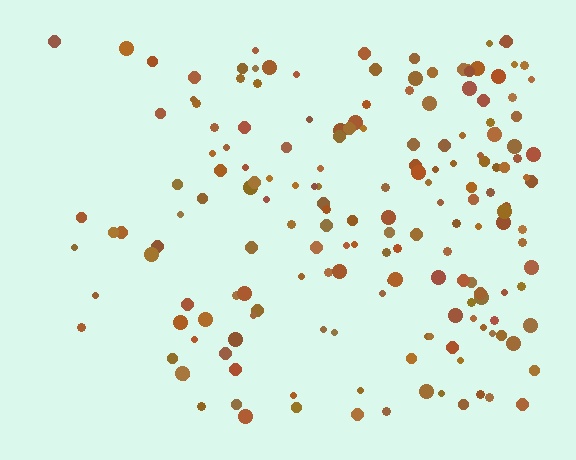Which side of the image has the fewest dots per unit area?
The left.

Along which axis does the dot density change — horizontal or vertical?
Horizontal.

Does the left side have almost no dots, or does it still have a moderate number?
Still a moderate number, just noticeably fewer than the right.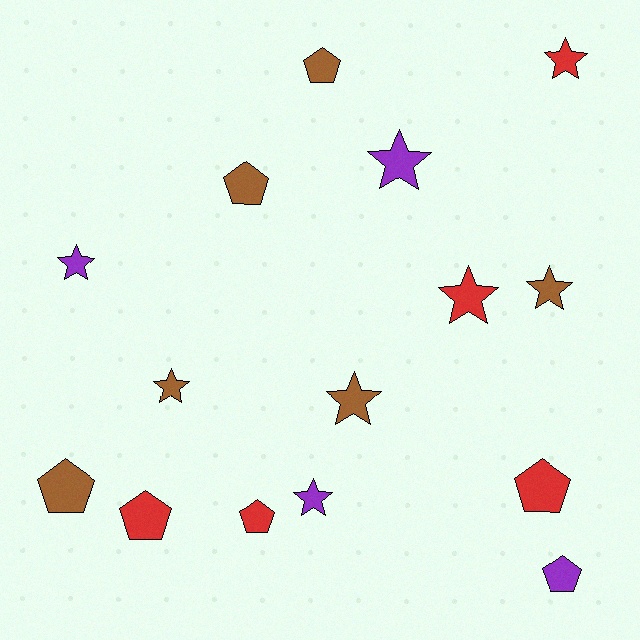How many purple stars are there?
There are 3 purple stars.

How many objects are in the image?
There are 15 objects.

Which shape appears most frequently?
Star, with 8 objects.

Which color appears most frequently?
Brown, with 6 objects.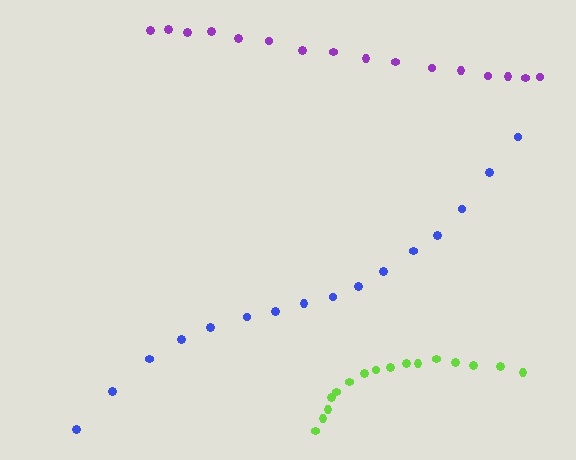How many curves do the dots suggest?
There are 3 distinct paths.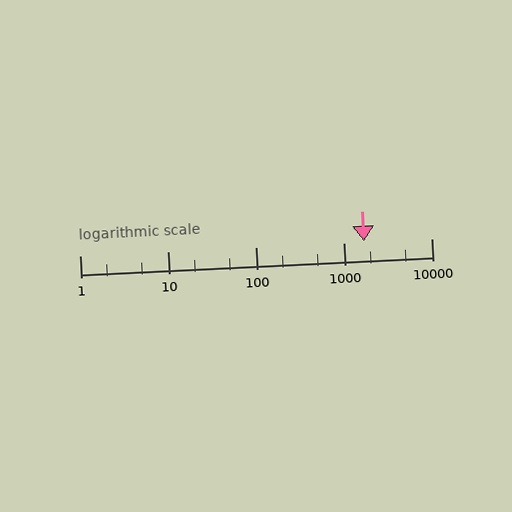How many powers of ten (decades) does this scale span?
The scale spans 4 decades, from 1 to 10000.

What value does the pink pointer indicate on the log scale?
The pointer indicates approximately 1700.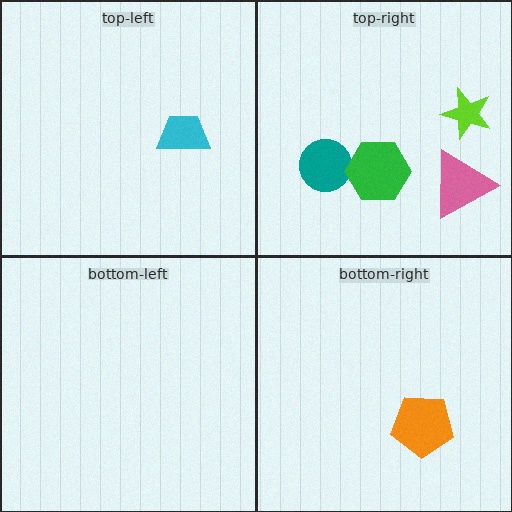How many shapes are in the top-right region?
4.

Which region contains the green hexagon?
The top-right region.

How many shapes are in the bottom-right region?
1.